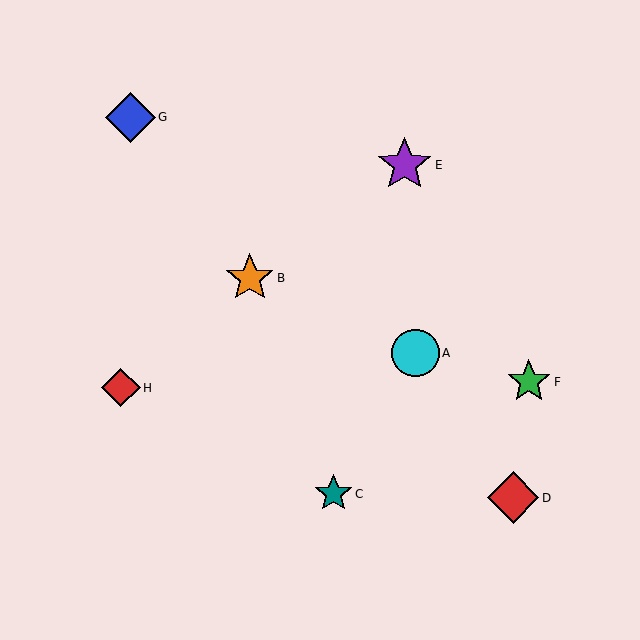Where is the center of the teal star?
The center of the teal star is at (333, 494).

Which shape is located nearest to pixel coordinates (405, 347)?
The cyan circle (labeled A) at (416, 353) is nearest to that location.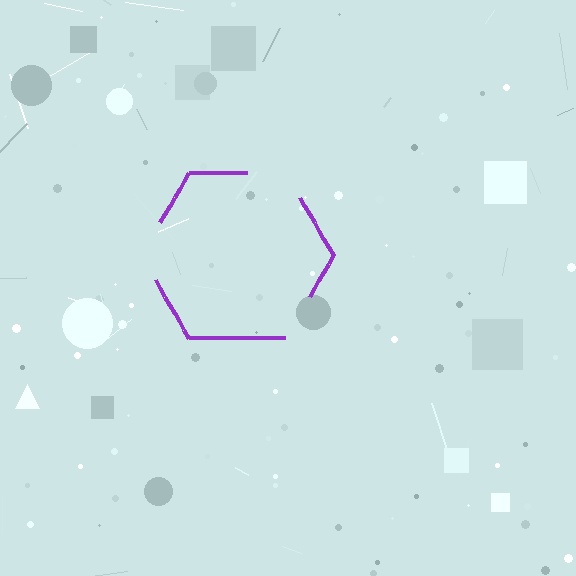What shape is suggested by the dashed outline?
The dashed outline suggests a hexagon.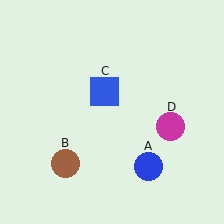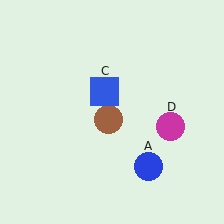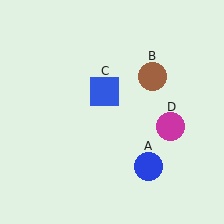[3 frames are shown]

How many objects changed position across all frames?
1 object changed position: brown circle (object B).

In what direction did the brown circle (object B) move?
The brown circle (object B) moved up and to the right.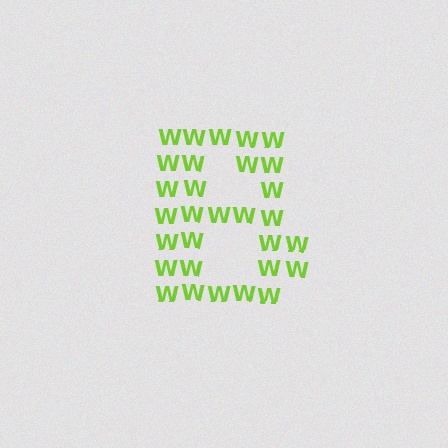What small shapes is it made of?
It is made of small letter W's.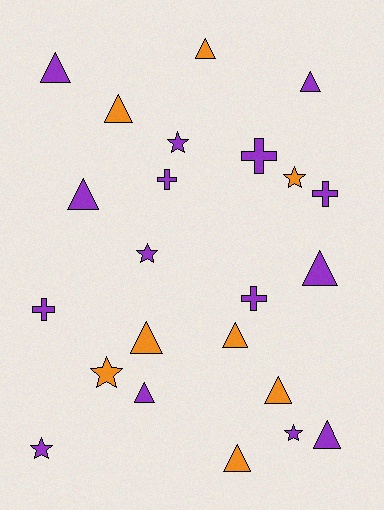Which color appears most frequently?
Purple, with 15 objects.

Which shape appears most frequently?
Triangle, with 12 objects.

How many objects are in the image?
There are 23 objects.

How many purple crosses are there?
There are 5 purple crosses.